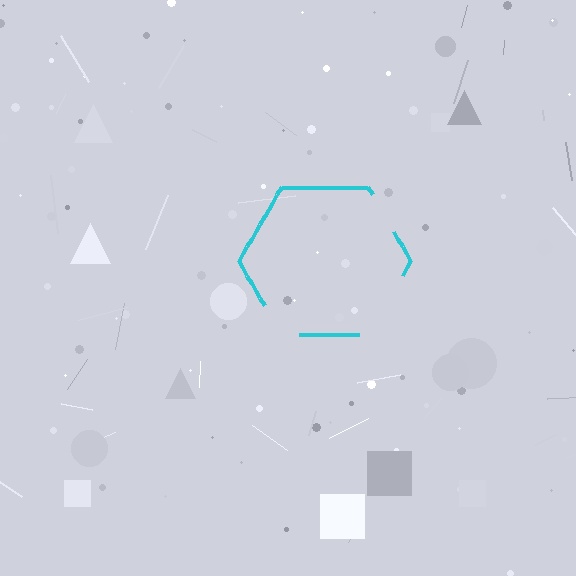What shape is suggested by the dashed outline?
The dashed outline suggests a hexagon.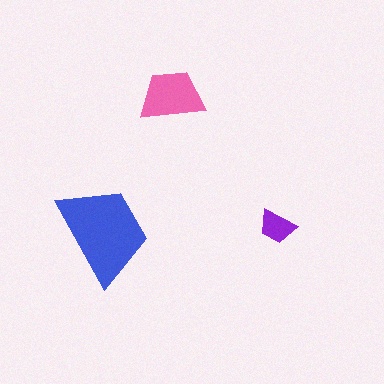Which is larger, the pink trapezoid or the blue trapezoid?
The blue one.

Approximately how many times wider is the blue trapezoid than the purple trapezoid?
About 2.5 times wider.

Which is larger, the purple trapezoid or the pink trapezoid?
The pink one.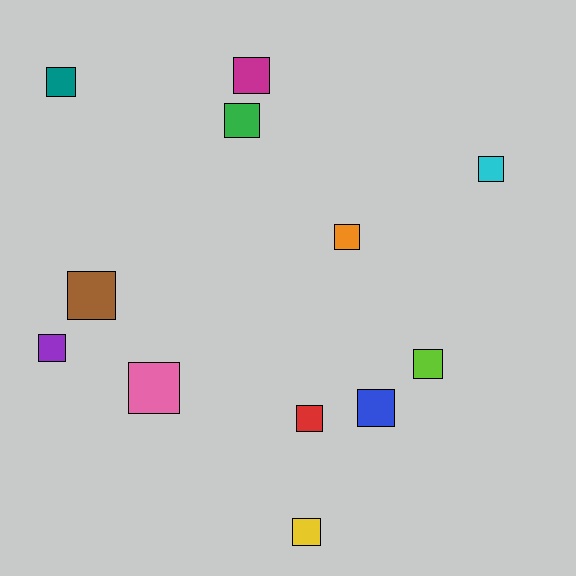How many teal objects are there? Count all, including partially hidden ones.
There is 1 teal object.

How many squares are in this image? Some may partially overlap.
There are 12 squares.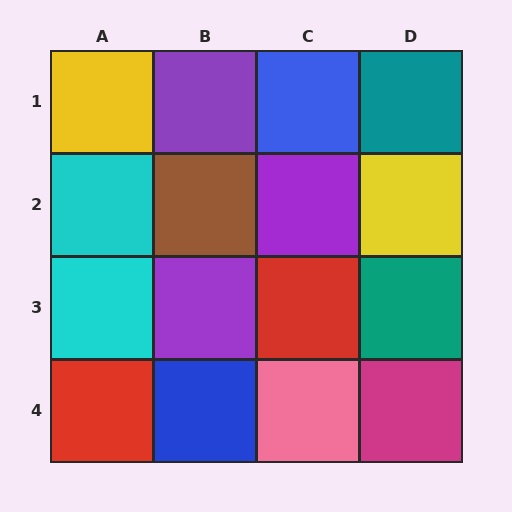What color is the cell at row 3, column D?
Teal.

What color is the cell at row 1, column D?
Teal.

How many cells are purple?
3 cells are purple.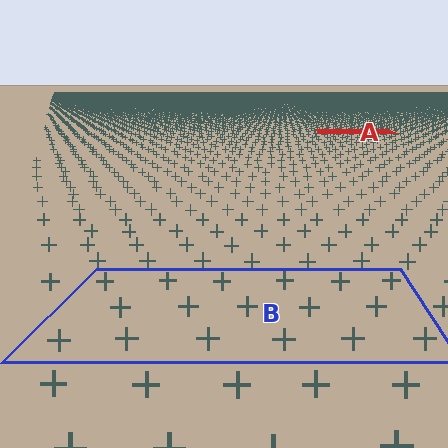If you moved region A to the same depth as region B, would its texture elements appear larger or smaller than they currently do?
They would appear larger. At a closer depth, the same texture elements are projected at a bigger on-screen size.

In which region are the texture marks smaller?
The texture marks are smaller in region A, because it is farther away.